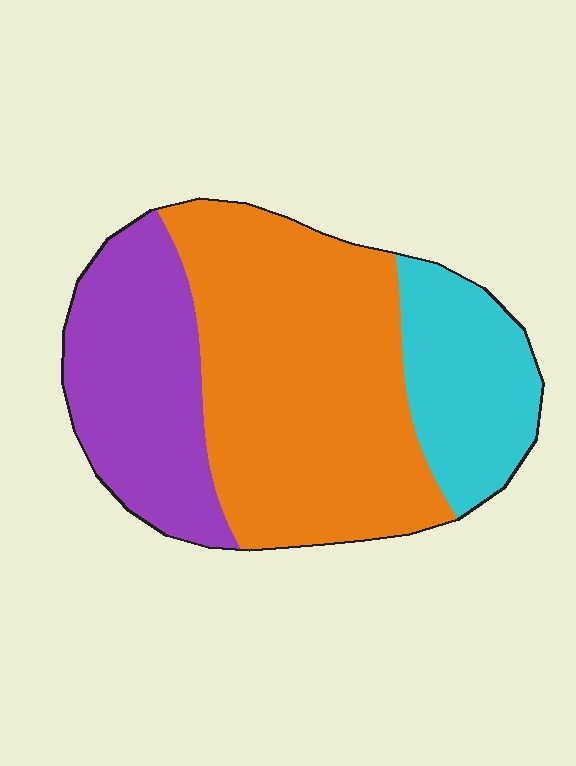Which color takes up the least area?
Cyan, at roughly 20%.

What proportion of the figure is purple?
Purple covers about 30% of the figure.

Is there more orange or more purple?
Orange.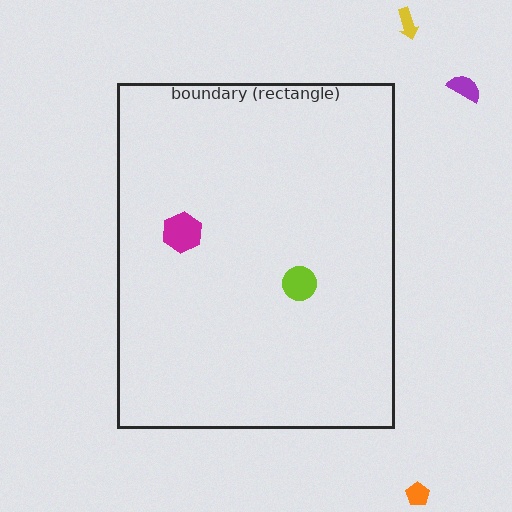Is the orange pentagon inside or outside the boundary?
Outside.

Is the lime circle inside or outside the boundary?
Inside.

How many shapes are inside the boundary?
2 inside, 3 outside.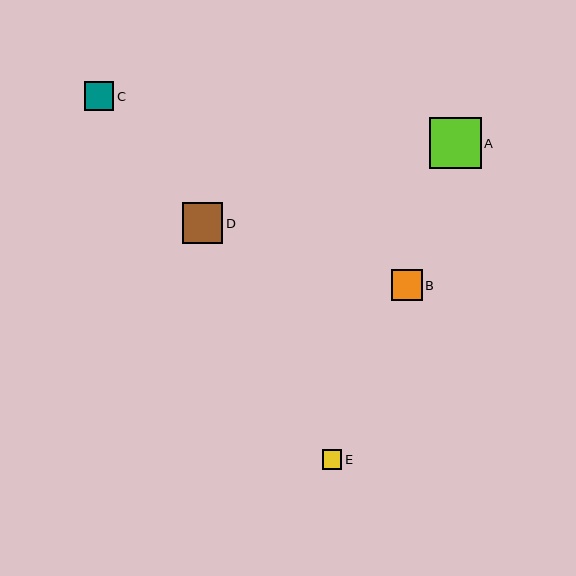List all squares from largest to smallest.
From largest to smallest: A, D, B, C, E.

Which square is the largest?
Square A is the largest with a size of approximately 51 pixels.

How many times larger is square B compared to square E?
Square B is approximately 1.6 times the size of square E.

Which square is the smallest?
Square E is the smallest with a size of approximately 20 pixels.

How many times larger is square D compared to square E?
Square D is approximately 2.0 times the size of square E.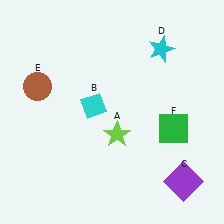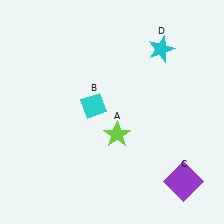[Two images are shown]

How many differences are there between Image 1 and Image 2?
There are 2 differences between the two images.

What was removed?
The green square (F), the brown circle (E) were removed in Image 2.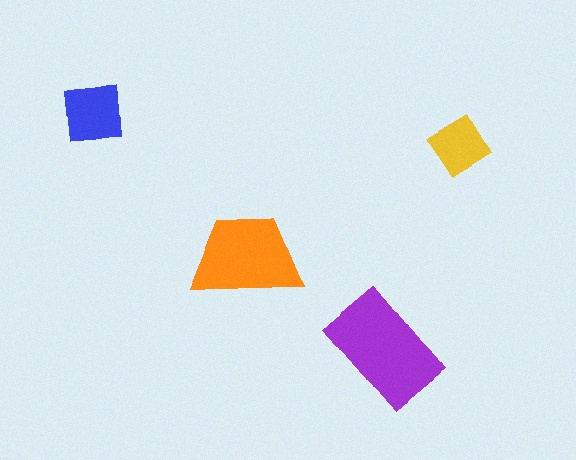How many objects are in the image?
There are 4 objects in the image.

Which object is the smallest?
The yellow diamond.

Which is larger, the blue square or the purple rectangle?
The purple rectangle.